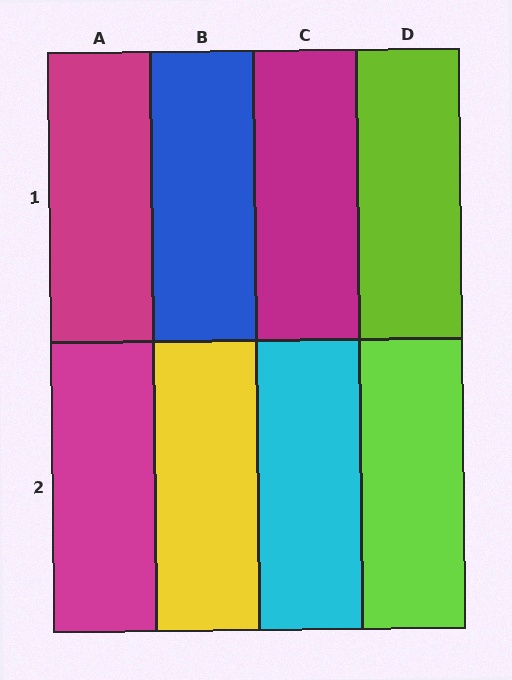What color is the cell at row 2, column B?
Yellow.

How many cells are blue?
1 cell is blue.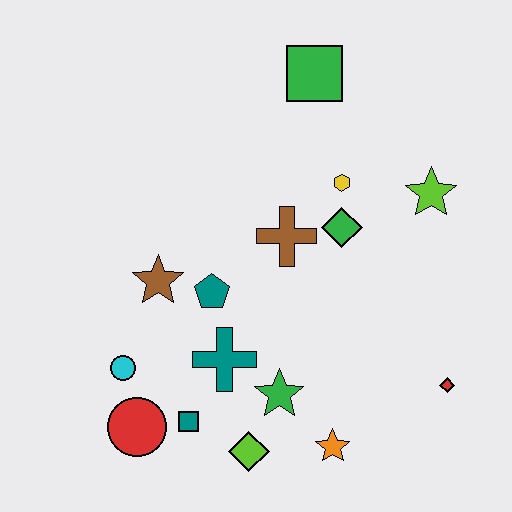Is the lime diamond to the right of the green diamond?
No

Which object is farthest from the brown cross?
The red circle is farthest from the brown cross.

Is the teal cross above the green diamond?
No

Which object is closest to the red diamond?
The orange star is closest to the red diamond.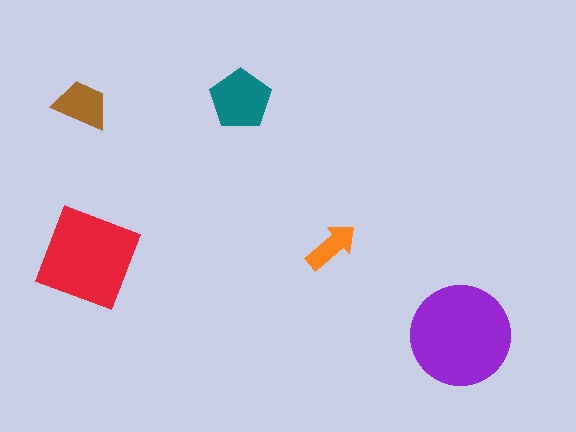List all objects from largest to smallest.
The purple circle, the red diamond, the teal pentagon, the brown trapezoid, the orange arrow.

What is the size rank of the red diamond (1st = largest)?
2nd.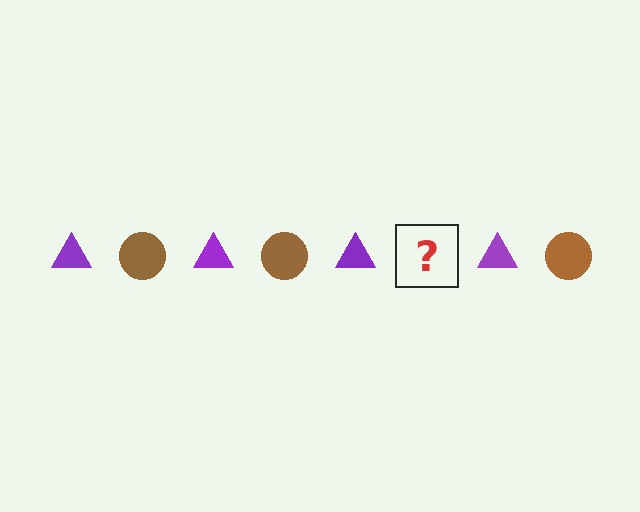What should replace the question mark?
The question mark should be replaced with a brown circle.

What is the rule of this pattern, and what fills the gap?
The rule is that the pattern alternates between purple triangle and brown circle. The gap should be filled with a brown circle.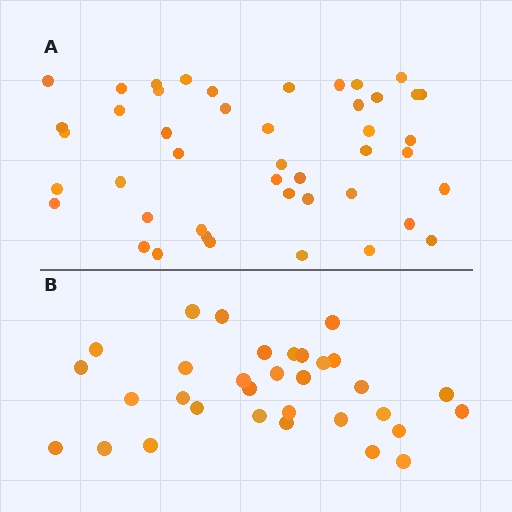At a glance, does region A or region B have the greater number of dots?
Region A (the top region) has more dots.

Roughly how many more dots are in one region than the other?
Region A has approximately 15 more dots than region B.